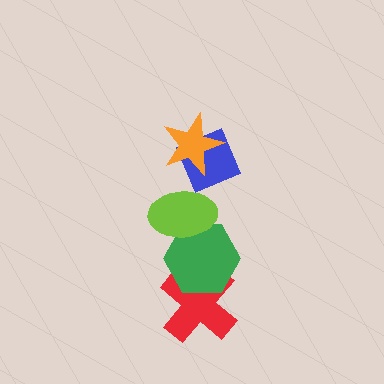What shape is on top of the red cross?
The green hexagon is on top of the red cross.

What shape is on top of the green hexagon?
The lime ellipse is on top of the green hexagon.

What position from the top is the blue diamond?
The blue diamond is 2nd from the top.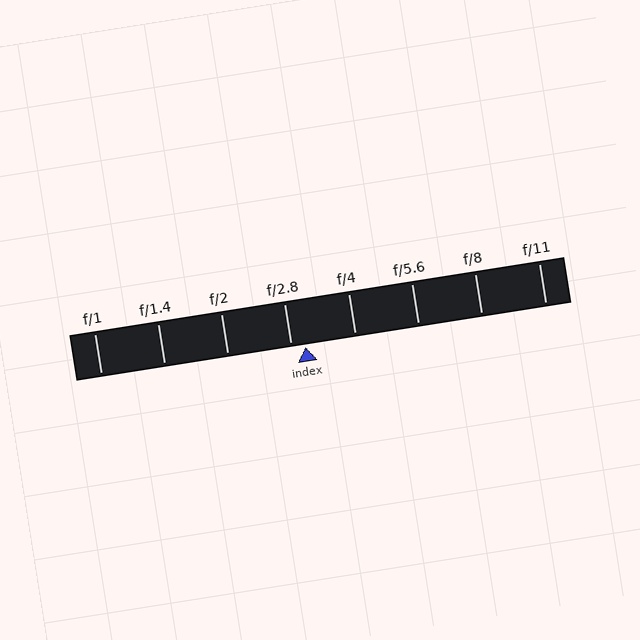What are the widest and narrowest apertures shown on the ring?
The widest aperture shown is f/1 and the narrowest is f/11.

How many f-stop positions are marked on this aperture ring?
There are 8 f-stop positions marked.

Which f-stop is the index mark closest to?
The index mark is closest to f/2.8.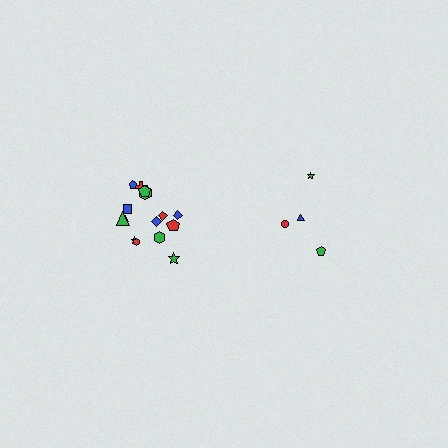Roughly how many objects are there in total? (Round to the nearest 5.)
Roughly 20 objects in total.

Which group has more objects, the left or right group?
The left group.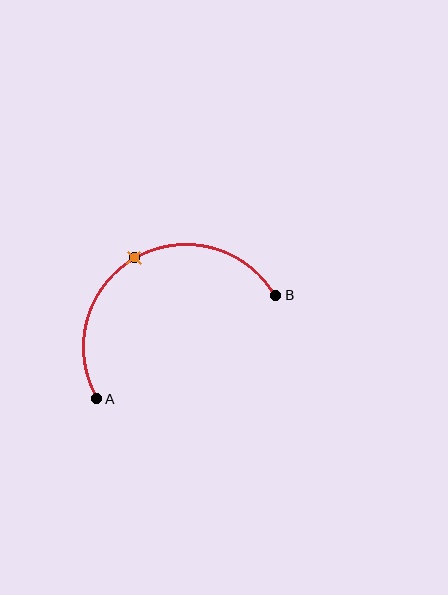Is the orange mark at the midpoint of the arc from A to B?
Yes. The orange mark lies on the arc at equal arc-length from both A and B — it is the arc midpoint.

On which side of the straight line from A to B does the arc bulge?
The arc bulges above the straight line connecting A and B.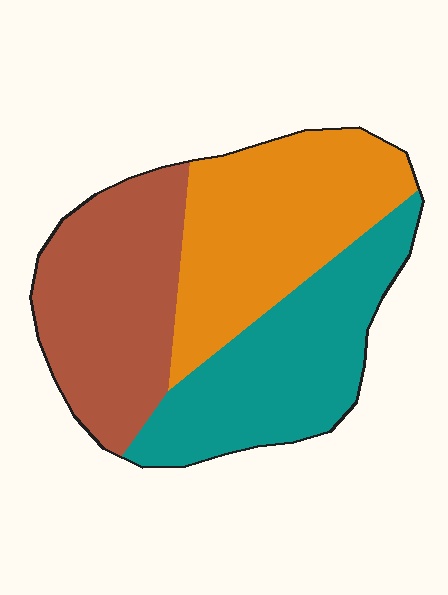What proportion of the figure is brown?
Brown takes up between a quarter and a half of the figure.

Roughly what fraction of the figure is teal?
Teal takes up about one third (1/3) of the figure.